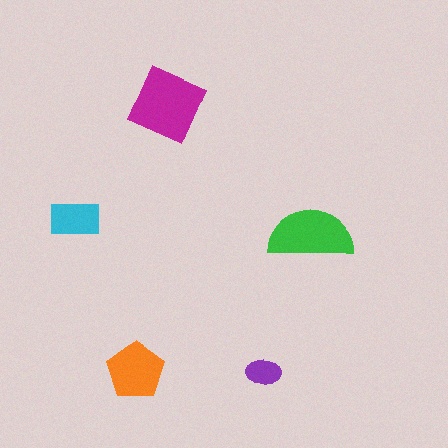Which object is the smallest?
The purple ellipse.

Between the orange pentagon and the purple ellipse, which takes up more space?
The orange pentagon.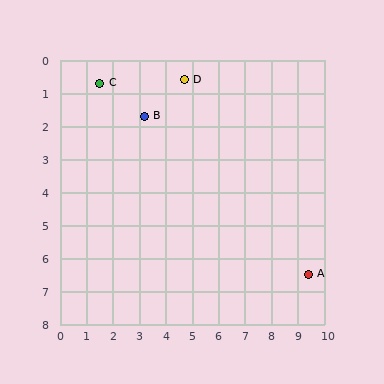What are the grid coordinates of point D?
Point D is at approximately (4.7, 0.6).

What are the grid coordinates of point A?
Point A is at approximately (9.4, 6.5).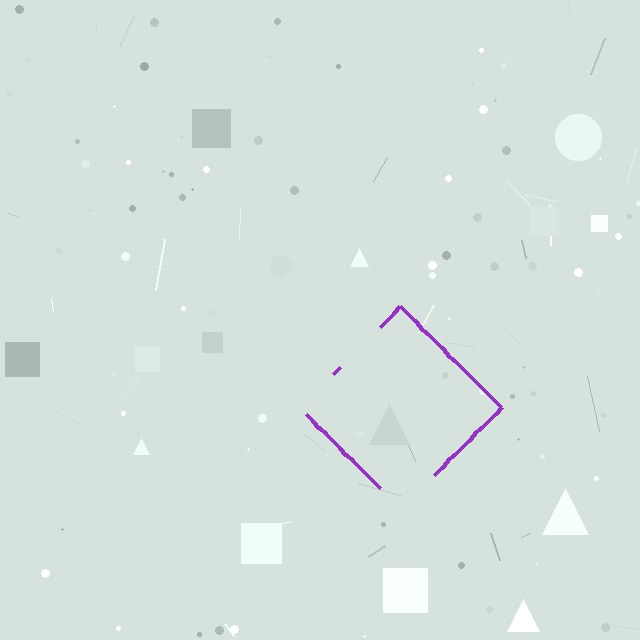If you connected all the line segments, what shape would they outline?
They would outline a diamond.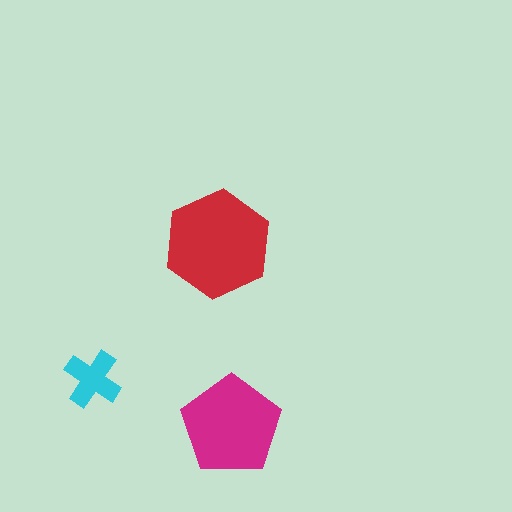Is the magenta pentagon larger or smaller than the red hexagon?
Smaller.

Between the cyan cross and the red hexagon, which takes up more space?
The red hexagon.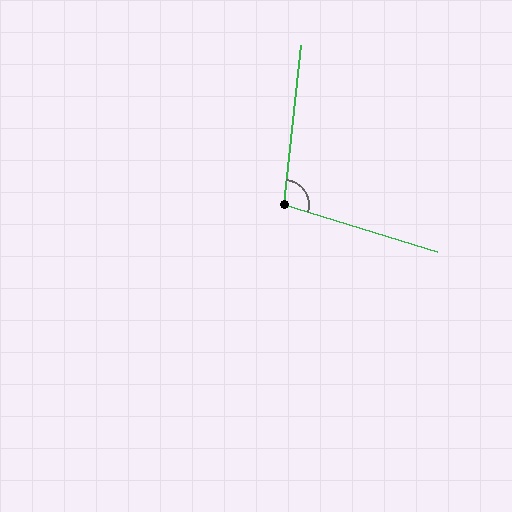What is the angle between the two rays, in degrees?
Approximately 101 degrees.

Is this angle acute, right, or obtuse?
It is obtuse.